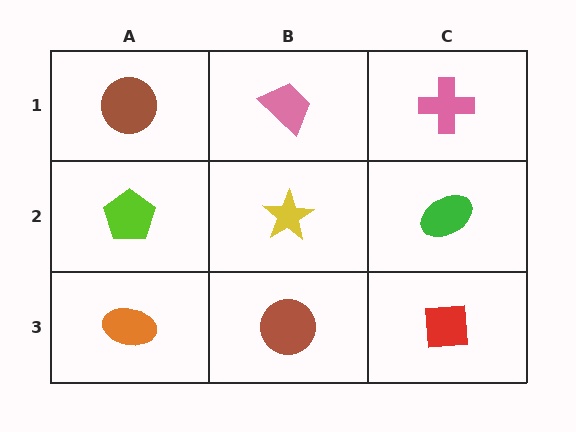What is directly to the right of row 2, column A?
A yellow star.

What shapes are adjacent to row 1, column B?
A yellow star (row 2, column B), a brown circle (row 1, column A), a pink cross (row 1, column C).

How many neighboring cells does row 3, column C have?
2.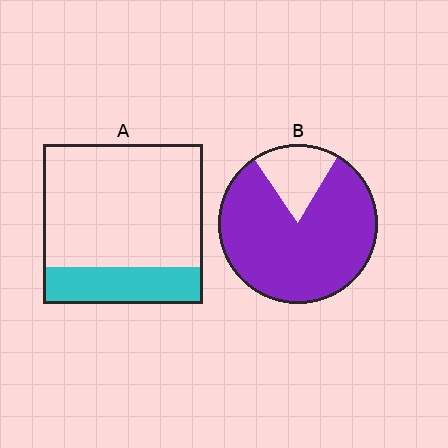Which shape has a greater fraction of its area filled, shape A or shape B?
Shape B.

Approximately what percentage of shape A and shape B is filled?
A is approximately 25% and B is approximately 80%.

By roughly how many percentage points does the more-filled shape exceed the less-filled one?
By roughly 60 percentage points (B over A).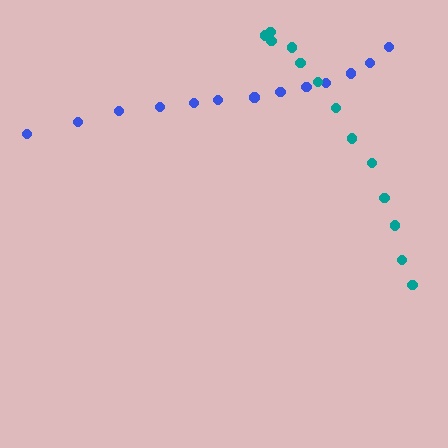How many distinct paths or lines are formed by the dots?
There are 2 distinct paths.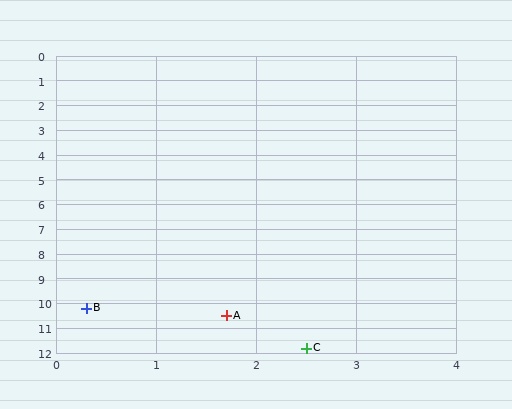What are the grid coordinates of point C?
Point C is at approximately (2.5, 11.8).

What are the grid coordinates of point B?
Point B is at approximately (0.3, 10.2).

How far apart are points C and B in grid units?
Points C and B are about 2.7 grid units apart.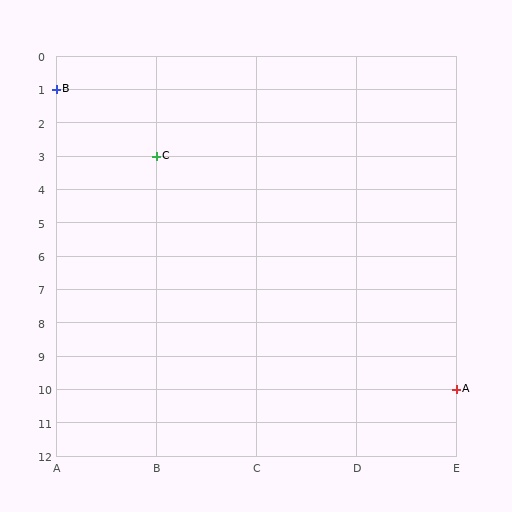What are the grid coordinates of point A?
Point A is at grid coordinates (E, 10).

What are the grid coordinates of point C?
Point C is at grid coordinates (B, 3).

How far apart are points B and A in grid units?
Points B and A are 4 columns and 9 rows apart (about 9.8 grid units diagonally).